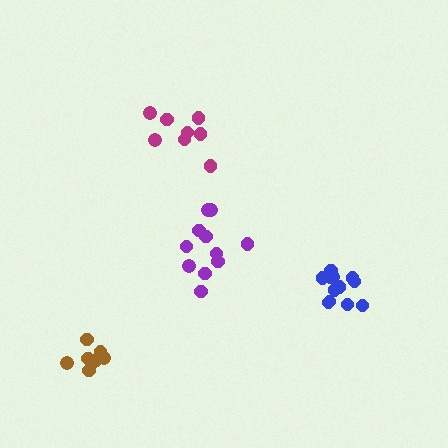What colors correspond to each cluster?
The clusters are colored: purple, magenta, blue, brown.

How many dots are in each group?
Group 1: 11 dots, Group 2: 8 dots, Group 3: 12 dots, Group 4: 7 dots (38 total).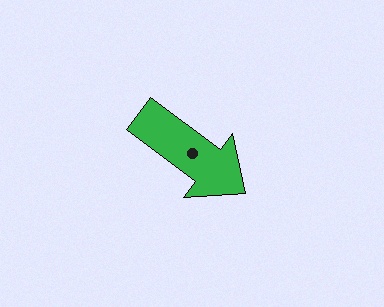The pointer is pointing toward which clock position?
Roughly 4 o'clock.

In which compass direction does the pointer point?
Southeast.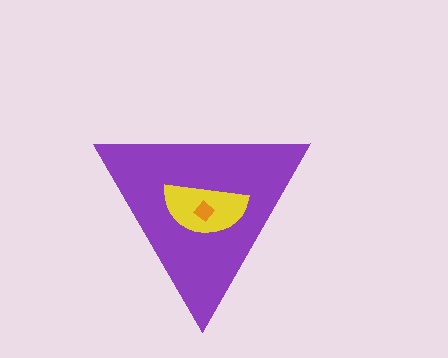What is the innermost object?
The orange diamond.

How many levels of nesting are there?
3.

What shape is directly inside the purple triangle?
The yellow semicircle.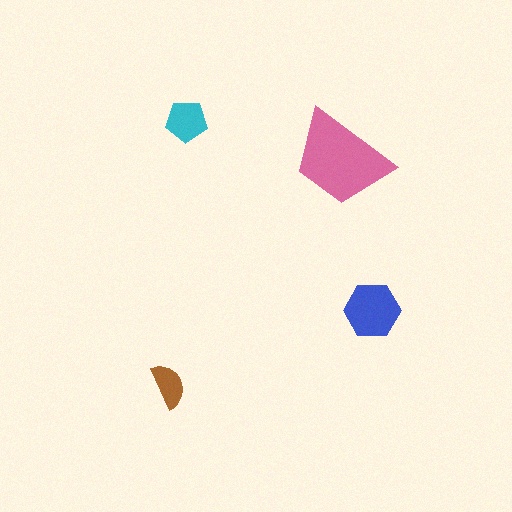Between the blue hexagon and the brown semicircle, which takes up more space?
The blue hexagon.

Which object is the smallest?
The brown semicircle.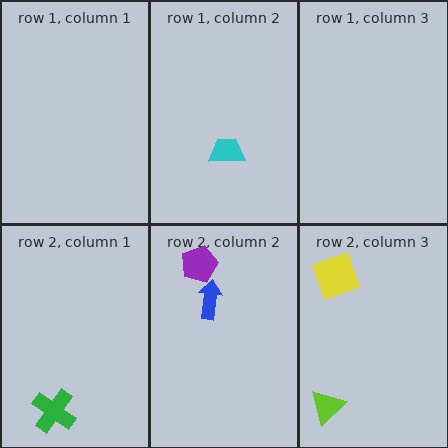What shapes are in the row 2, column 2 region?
The purple pentagon, the blue arrow.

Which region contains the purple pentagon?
The row 2, column 2 region.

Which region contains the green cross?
The row 2, column 1 region.